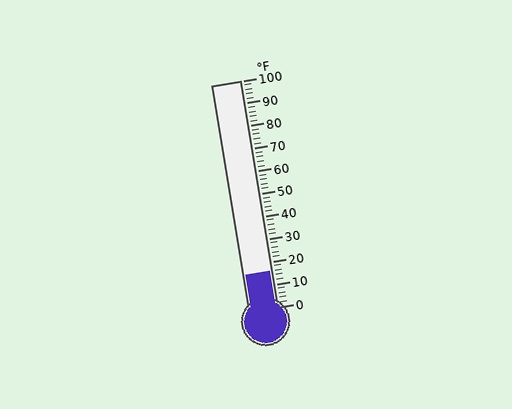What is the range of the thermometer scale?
The thermometer scale ranges from 0°F to 100°F.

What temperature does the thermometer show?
The thermometer shows approximately 16°F.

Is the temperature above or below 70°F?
The temperature is below 70°F.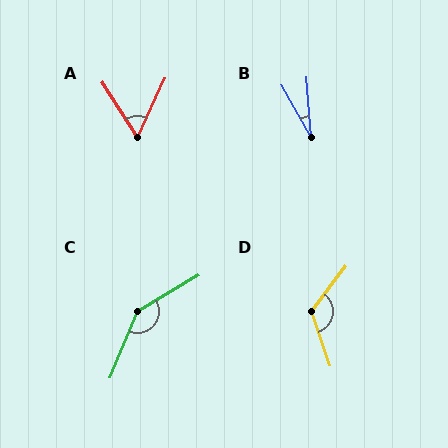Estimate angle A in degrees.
Approximately 58 degrees.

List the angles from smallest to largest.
B (25°), A (58°), D (123°), C (143°).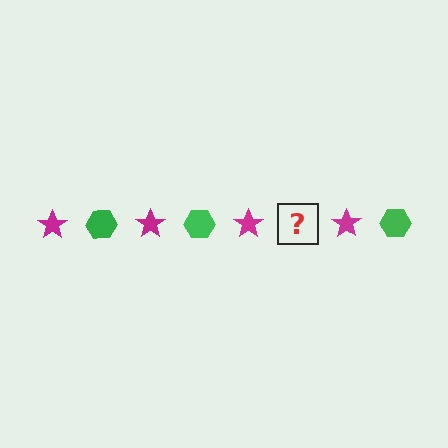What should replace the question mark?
The question mark should be replaced with a green hexagon.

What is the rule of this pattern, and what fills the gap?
The rule is that the pattern alternates between magenta star and green hexagon. The gap should be filled with a green hexagon.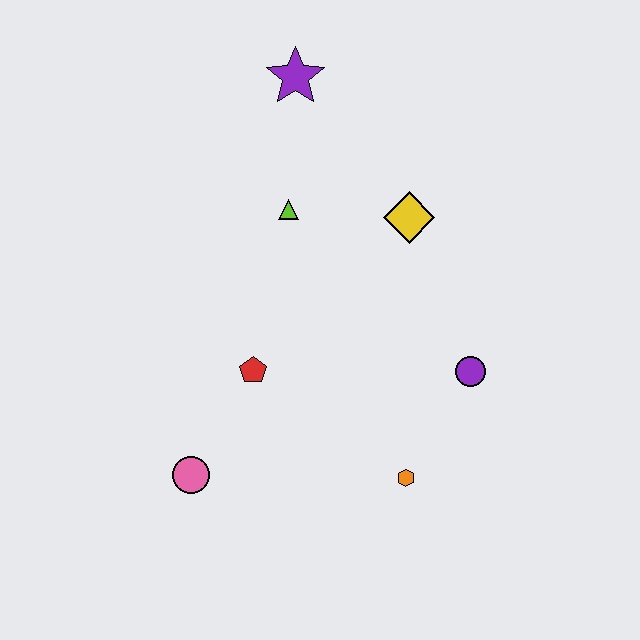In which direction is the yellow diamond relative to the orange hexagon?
The yellow diamond is above the orange hexagon.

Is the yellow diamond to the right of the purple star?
Yes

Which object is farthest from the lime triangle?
The orange hexagon is farthest from the lime triangle.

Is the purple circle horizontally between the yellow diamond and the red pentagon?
No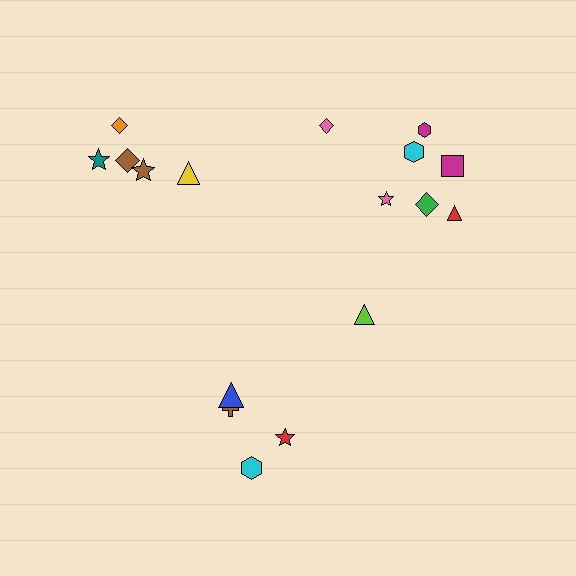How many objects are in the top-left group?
There are 5 objects.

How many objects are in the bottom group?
There are 4 objects.